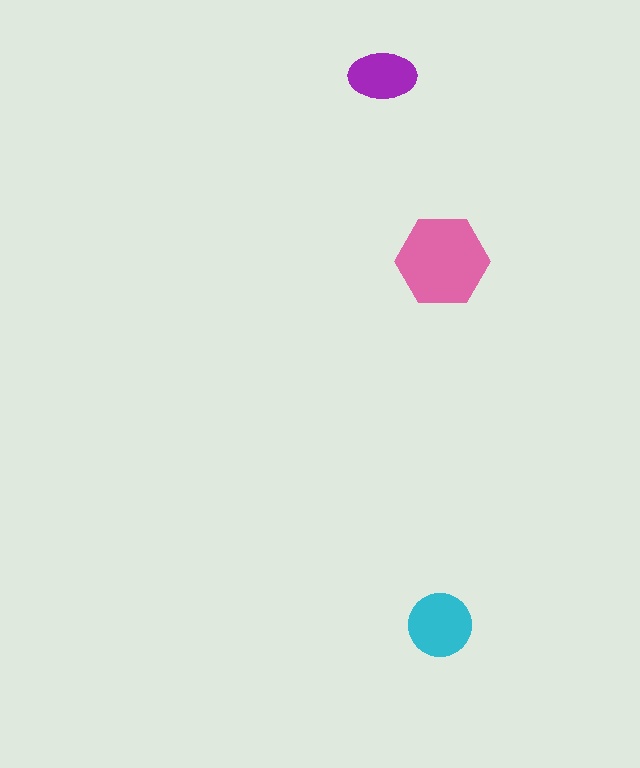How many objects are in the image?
There are 3 objects in the image.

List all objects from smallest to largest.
The purple ellipse, the cyan circle, the pink hexagon.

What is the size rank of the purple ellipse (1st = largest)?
3rd.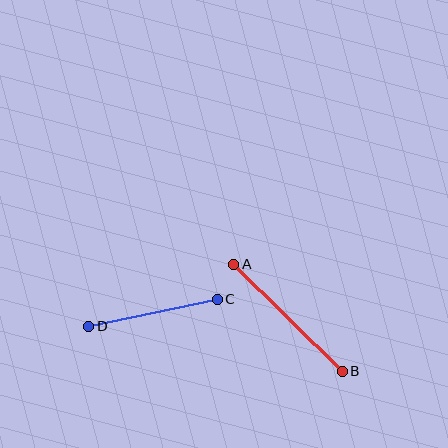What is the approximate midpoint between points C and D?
The midpoint is at approximately (153, 313) pixels.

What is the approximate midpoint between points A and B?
The midpoint is at approximately (288, 318) pixels.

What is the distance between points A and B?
The distance is approximately 153 pixels.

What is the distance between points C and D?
The distance is approximately 131 pixels.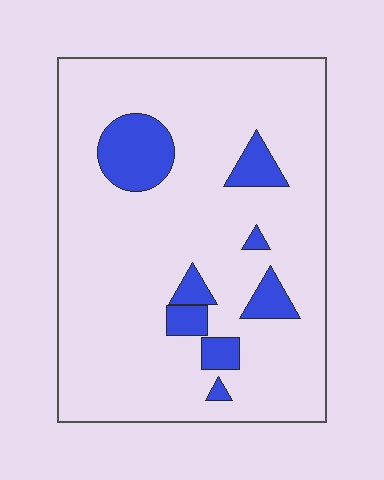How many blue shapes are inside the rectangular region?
8.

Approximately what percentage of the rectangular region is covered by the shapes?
Approximately 15%.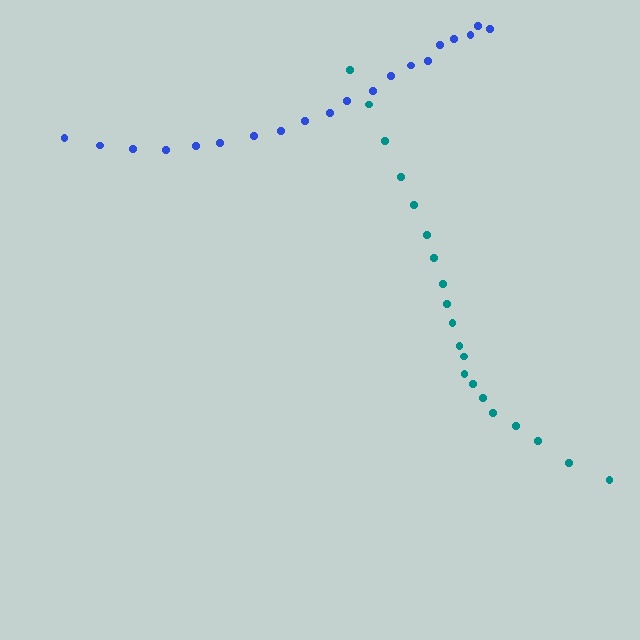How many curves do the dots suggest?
There are 2 distinct paths.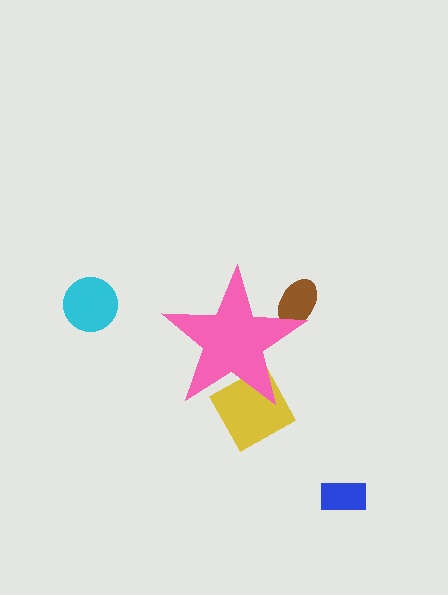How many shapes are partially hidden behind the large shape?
2 shapes are partially hidden.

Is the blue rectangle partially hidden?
No, the blue rectangle is fully visible.